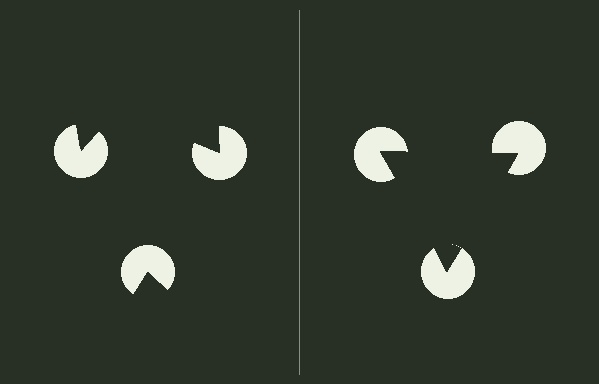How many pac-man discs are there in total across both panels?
6 — 3 on each side.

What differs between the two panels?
The pac-man discs are positioned identically on both sides; only the wedge orientations differ. On the right they align to a triangle; on the left they are misaligned.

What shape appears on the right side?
An illusory triangle.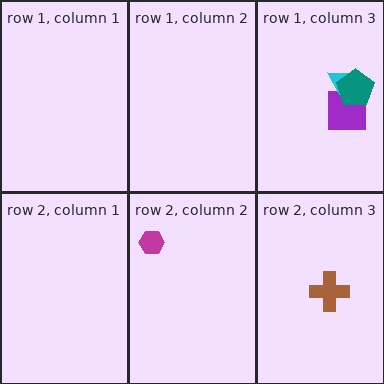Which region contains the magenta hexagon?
The row 2, column 2 region.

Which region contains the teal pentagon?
The row 1, column 3 region.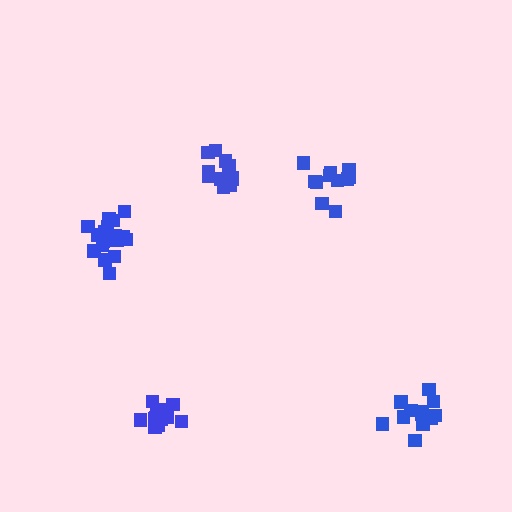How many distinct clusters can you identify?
There are 5 distinct clusters.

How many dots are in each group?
Group 1: 18 dots, Group 2: 12 dots, Group 3: 14 dots, Group 4: 13 dots, Group 5: 13 dots (70 total).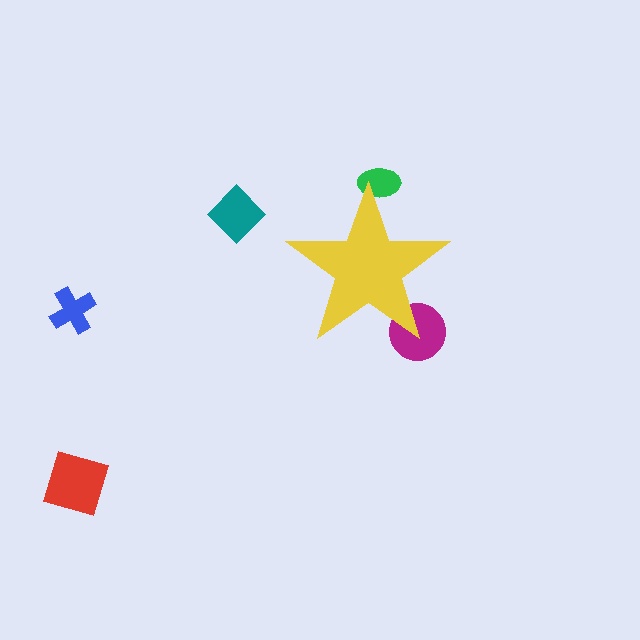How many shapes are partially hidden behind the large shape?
2 shapes are partially hidden.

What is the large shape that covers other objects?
A yellow star.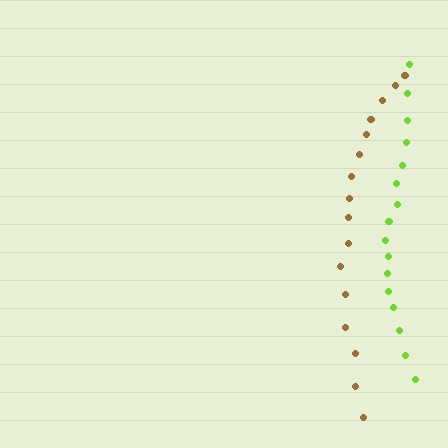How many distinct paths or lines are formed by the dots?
There are 2 distinct paths.